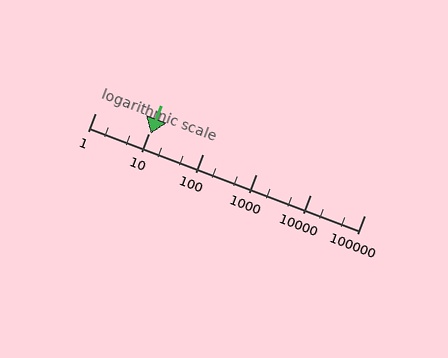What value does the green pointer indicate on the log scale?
The pointer indicates approximately 11.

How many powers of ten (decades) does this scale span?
The scale spans 5 decades, from 1 to 100000.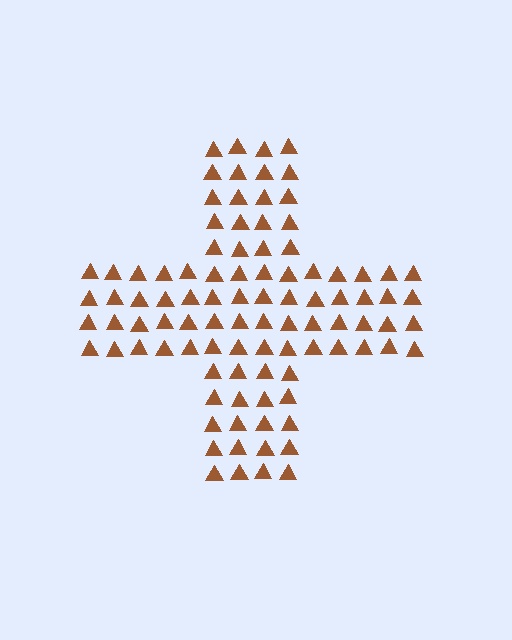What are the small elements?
The small elements are triangles.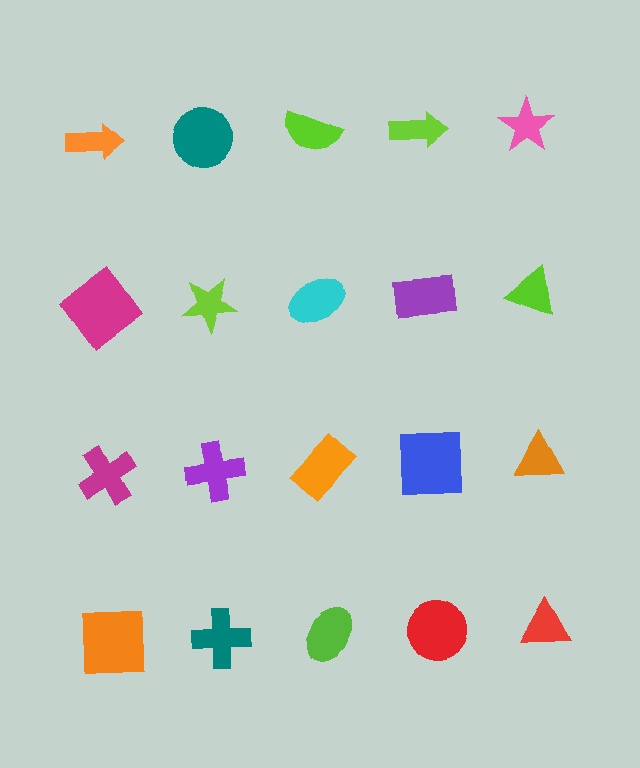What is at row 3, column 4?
A blue square.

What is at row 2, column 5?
A lime triangle.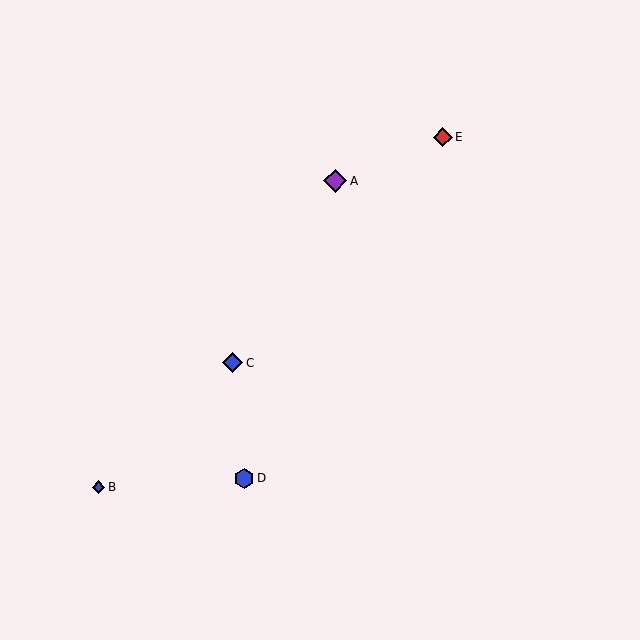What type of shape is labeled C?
Shape C is a blue diamond.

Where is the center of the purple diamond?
The center of the purple diamond is at (335, 181).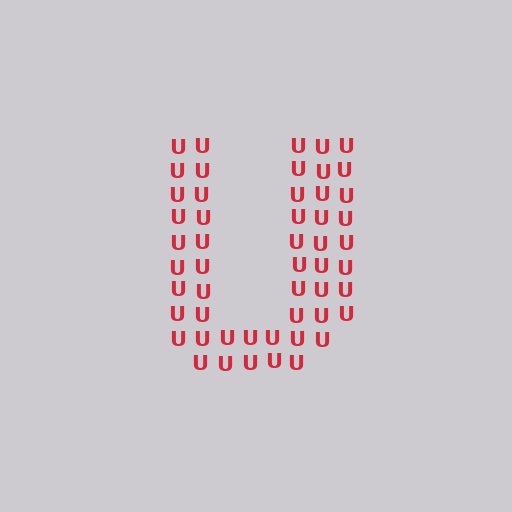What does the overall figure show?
The overall figure shows the letter U.